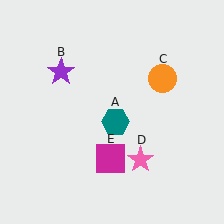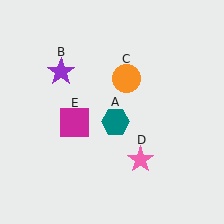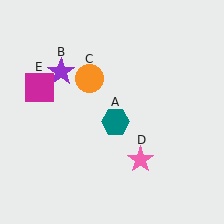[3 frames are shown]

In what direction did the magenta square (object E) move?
The magenta square (object E) moved up and to the left.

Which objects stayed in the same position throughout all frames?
Teal hexagon (object A) and purple star (object B) and pink star (object D) remained stationary.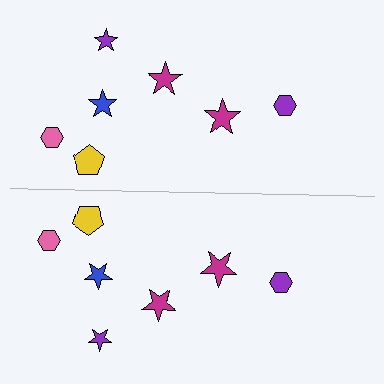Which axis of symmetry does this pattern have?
The pattern has a horizontal axis of symmetry running through the center of the image.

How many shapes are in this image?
There are 14 shapes in this image.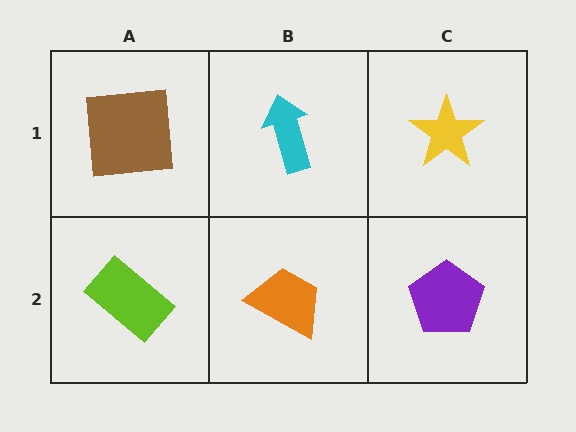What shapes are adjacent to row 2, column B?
A cyan arrow (row 1, column B), a lime rectangle (row 2, column A), a purple pentagon (row 2, column C).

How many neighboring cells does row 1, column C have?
2.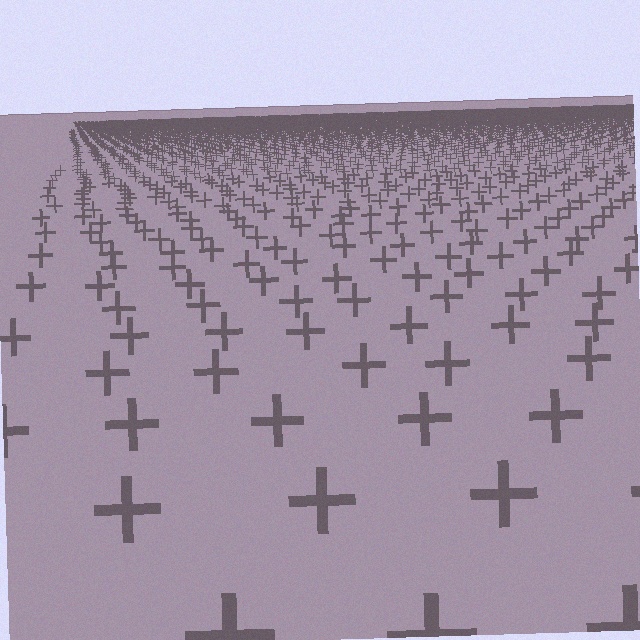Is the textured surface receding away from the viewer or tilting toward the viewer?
The surface is receding away from the viewer. Texture elements get smaller and denser toward the top.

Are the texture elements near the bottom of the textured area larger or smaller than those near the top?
Larger. Near the bottom, elements are closer to the viewer and appear at a bigger on-screen size.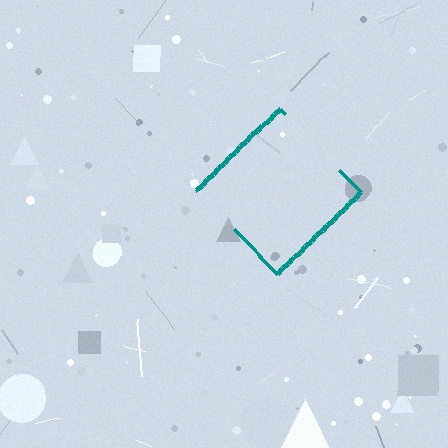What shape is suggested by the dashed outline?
The dashed outline suggests a diamond.